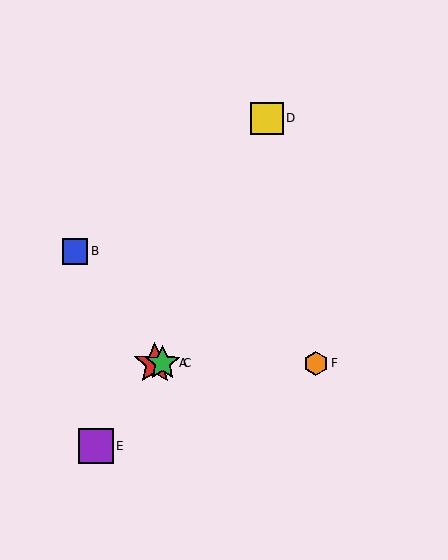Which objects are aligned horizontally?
Objects A, C, F are aligned horizontally.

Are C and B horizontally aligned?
No, C is at y≈363 and B is at y≈251.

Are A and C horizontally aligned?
Yes, both are at y≈363.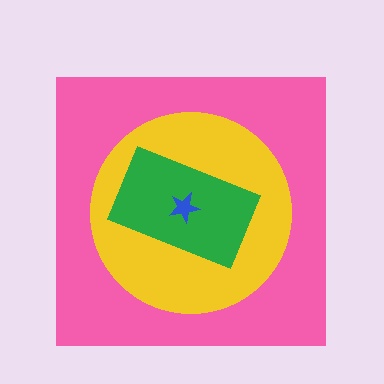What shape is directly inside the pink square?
The yellow circle.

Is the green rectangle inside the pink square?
Yes.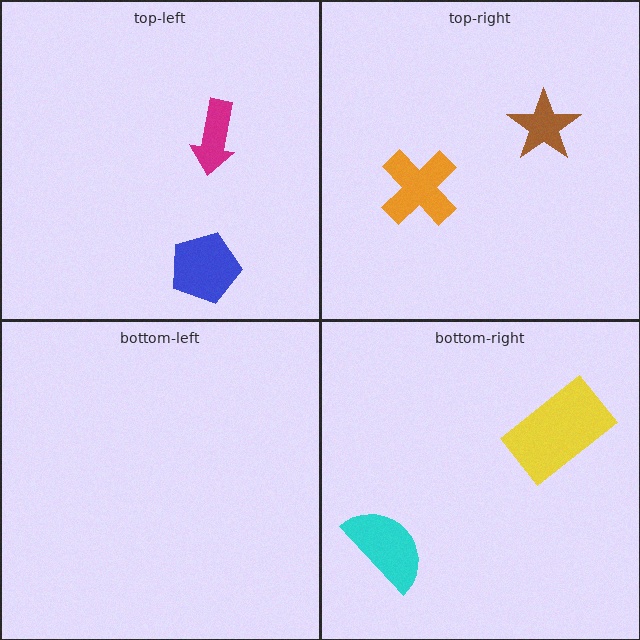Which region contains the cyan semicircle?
The bottom-right region.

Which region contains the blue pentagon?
The top-left region.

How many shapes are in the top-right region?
2.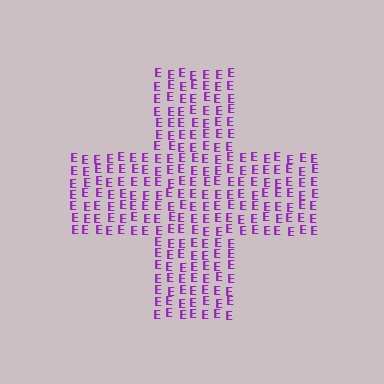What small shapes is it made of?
It is made of small letter E's.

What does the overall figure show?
The overall figure shows a cross.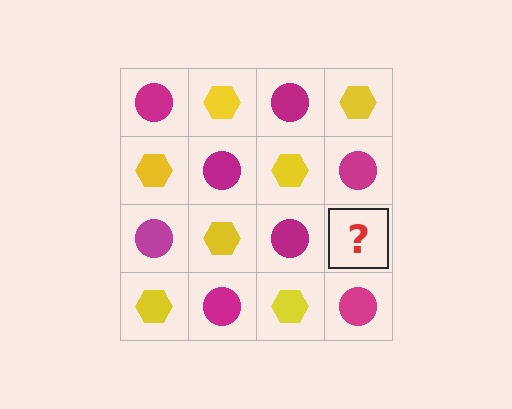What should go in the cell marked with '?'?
The missing cell should contain a yellow hexagon.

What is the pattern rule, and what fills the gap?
The rule is that it alternates magenta circle and yellow hexagon in a checkerboard pattern. The gap should be filled with a yellow hexagon.